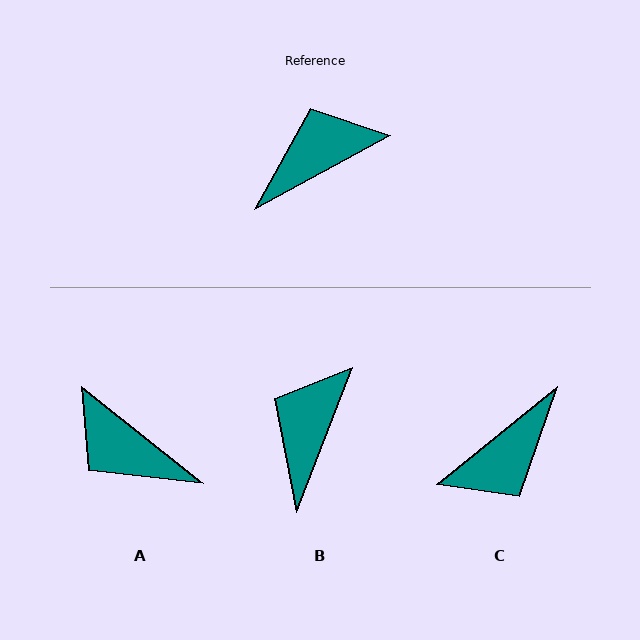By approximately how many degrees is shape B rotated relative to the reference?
Approximately 40 degrees counter-clockwise.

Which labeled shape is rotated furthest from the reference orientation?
C, about 170 degrees away.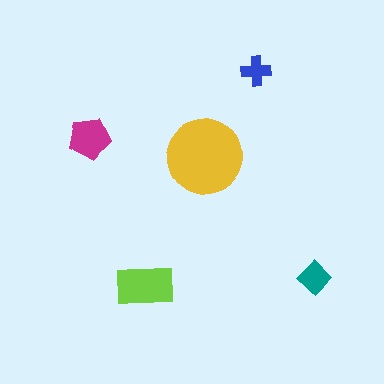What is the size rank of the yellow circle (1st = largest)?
1st.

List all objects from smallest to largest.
The blue cross, the teal diamond, the magenta pentagon, the lime rectangle, the yellow circle.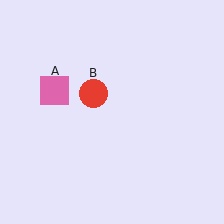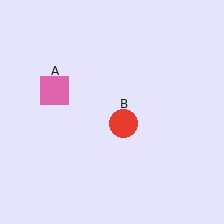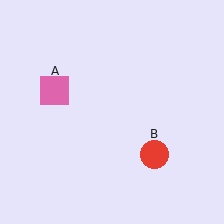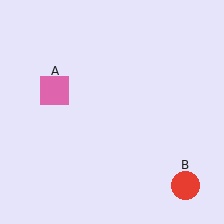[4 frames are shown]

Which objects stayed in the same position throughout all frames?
Pink square (object A) remained stationary.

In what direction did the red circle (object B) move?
The red circle (object B) moved down and to the right.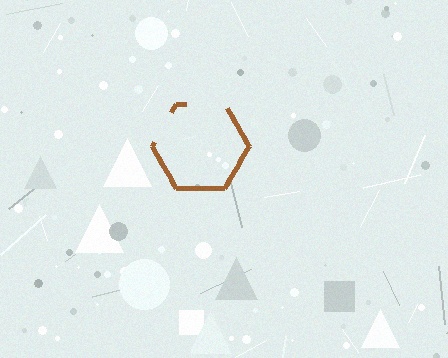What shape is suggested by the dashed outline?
The dashed outline suggests a hexagon.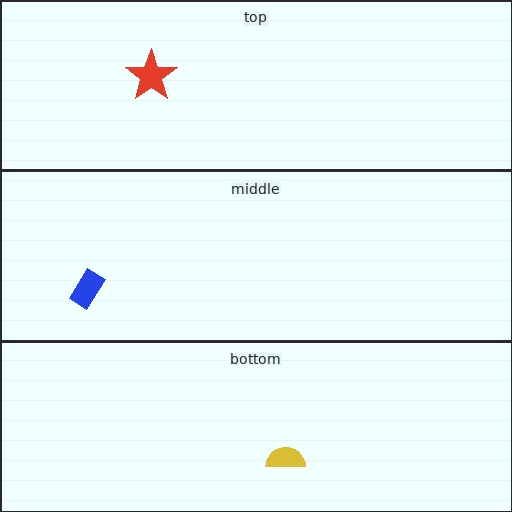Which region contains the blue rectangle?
The middle region.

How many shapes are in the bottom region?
1.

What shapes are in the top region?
The red star.